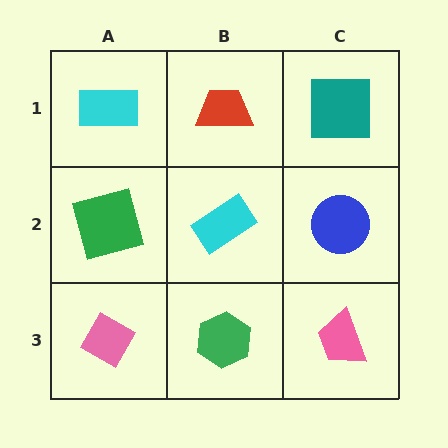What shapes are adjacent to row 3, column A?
A green square (row 2, column A), a green hexagon (row 3, column B).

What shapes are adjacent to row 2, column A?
A cyan rectangle (row 1, column A), a pink diamond (row 3, column A), a cyan rectangle (row 2, column B).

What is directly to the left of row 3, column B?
A pink diamond.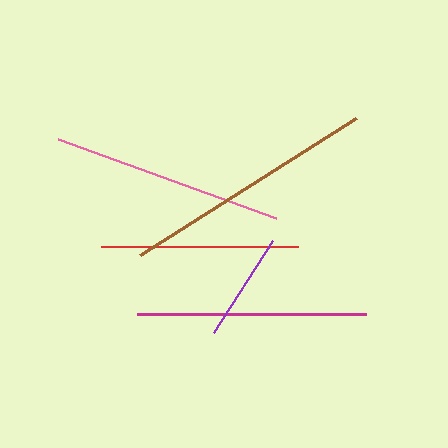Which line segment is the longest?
The brown line is the longest at approximately 256 pixels.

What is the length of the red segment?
The red segment is approximately 196 pixels long.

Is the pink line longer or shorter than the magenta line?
The pink line is longer than the magenta line.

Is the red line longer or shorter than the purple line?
The red line is longer than the purple line.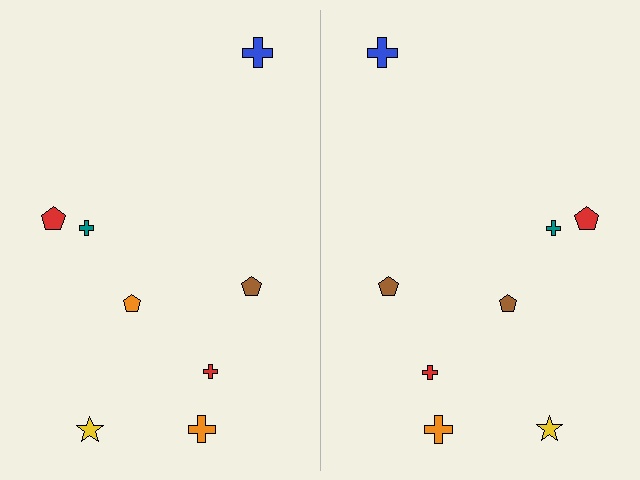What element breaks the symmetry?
The brown pentagon on the right side breaks the symmetry — its mirror counterpart is orange.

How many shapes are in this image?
There are 16 shapes in this image.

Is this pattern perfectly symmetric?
No, the pattern is not perfectly symmetric. The brown pentagon on the right side breaks the symmetry — its mirror counterpart is orange.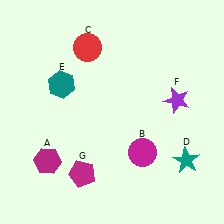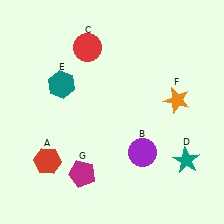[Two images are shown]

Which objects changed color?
A changed from magenta to red. B changed from magenta to purple. F changed from purple to orange.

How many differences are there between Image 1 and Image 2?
There are 3 differences between the two images.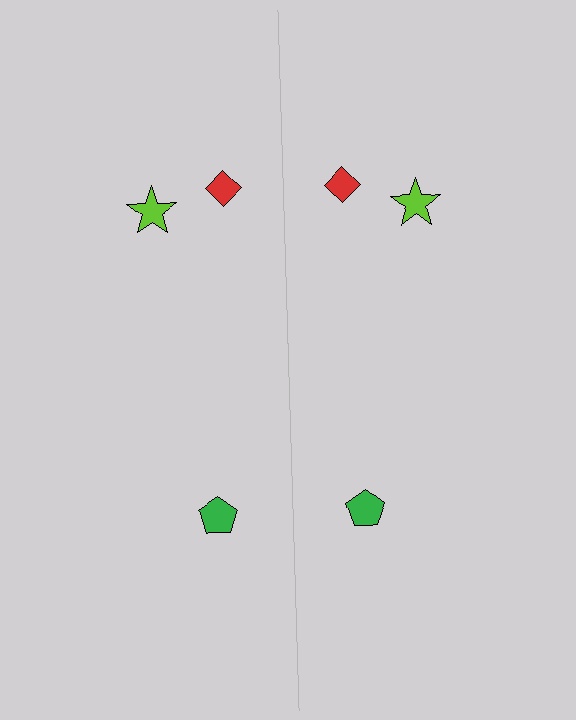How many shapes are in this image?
There are 6 shapes in this image.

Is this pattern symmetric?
Yes, this pattern has bilateral (reflection) symmetry.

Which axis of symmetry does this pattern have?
The pattern has a vertical axis of symmetry running through the center of the image.